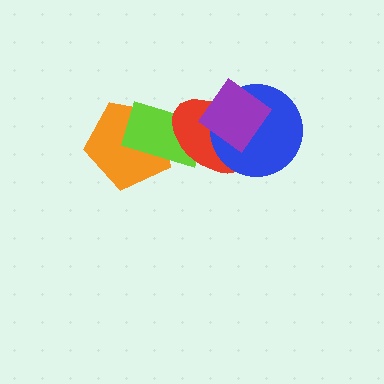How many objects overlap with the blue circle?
2 objects overlap with the blue circle.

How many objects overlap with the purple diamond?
2 objects overlap with the purple diamond.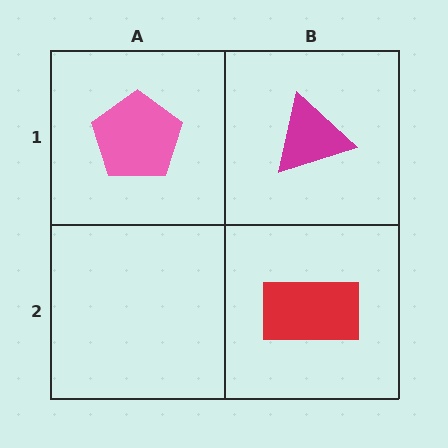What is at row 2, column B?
A red rectangle.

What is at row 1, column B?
A magenta triangle.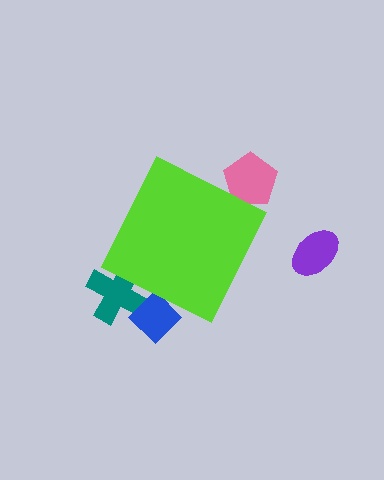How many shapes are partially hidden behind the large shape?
3 shapes are partially hidden.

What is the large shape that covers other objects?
A lime diamond.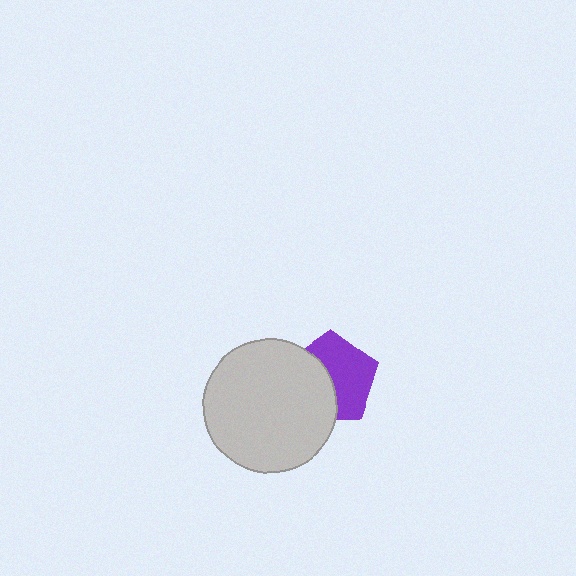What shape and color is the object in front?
The object in front is a light gray circle.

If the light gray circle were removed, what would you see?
You would see the complete purple pentagon.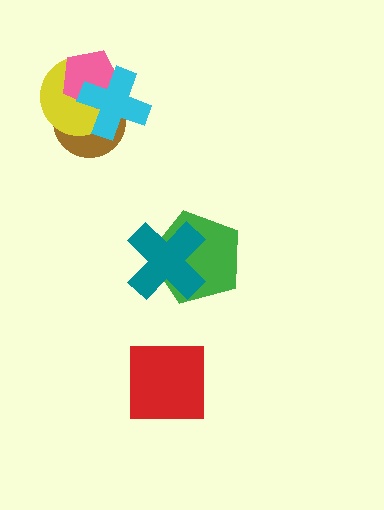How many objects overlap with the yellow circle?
3 objects overlap with the yellow circle.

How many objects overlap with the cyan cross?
3 objects overlap with the cyan cross.